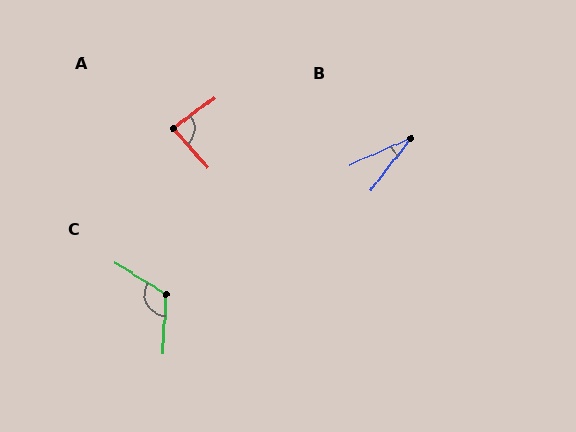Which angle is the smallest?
B, at approximately 28 degrees.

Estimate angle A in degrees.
Approximately 84 degrees.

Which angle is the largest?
C, at approximately 118 degrees.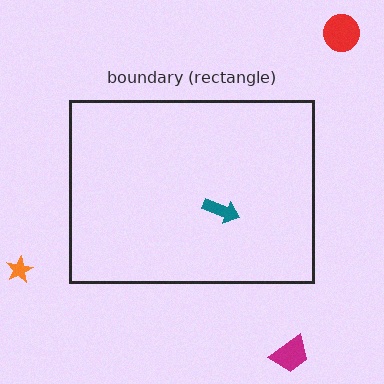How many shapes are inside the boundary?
1 inside, 3 outside.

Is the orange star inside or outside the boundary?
Outside.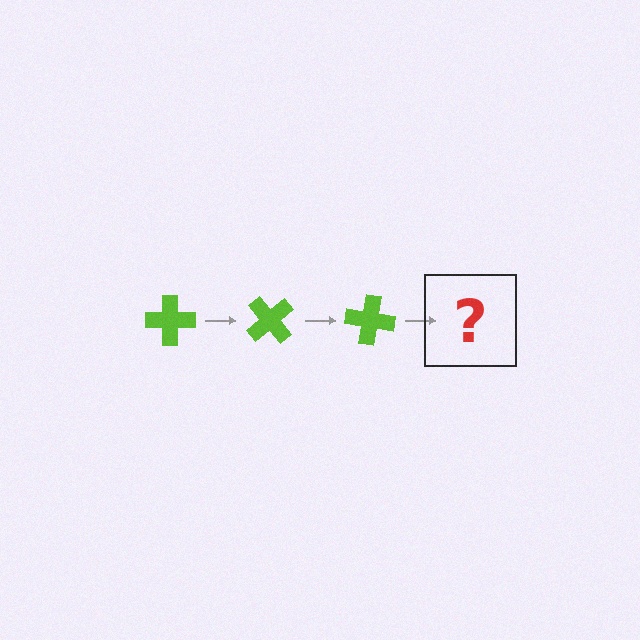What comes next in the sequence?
The next element should be a lime cross rotated 150 degrees.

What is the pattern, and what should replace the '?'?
The pattern is that the cross rotates 50 degrees each step. The '?' should be a lime cross rotated 150 degrees.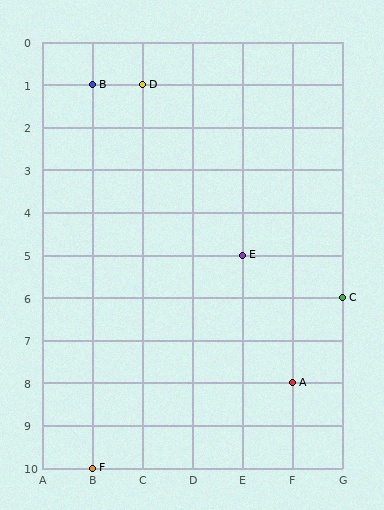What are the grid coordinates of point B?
Point B is at grid coordinates (B, 1).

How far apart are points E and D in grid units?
Points E and D are 2 columns and 4 rows apart (about 4.5 grid units diagonally).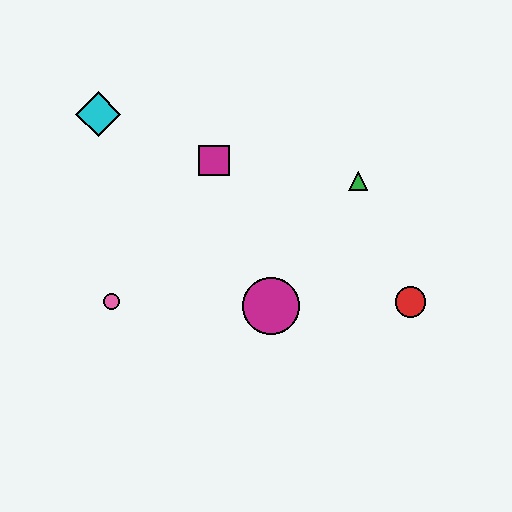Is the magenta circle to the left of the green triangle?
Yes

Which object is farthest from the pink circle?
The red circle is farthest from the pink circle.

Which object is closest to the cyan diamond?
The magenta square is closest to the cyan diamond.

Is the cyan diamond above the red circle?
Yes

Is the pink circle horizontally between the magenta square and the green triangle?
No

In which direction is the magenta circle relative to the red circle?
The magenta circle is to the left of the red circle.